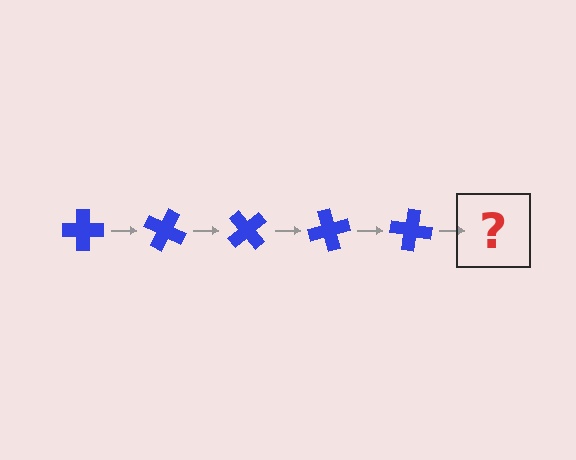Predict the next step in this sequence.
The next step is a blue cross rotated 125 degrees.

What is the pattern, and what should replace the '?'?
The pattern is that the cross rotates 25 degrees each step. The '?' should be a blue cross rotated 125 degrees.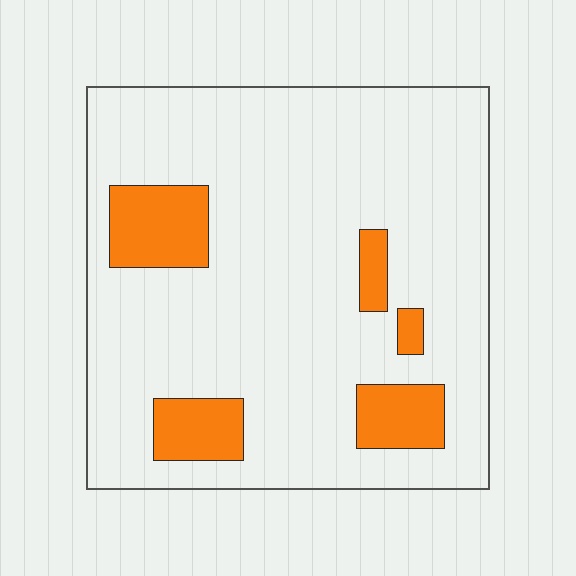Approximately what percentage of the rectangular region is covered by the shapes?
Approximately 15%.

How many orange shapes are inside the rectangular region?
5.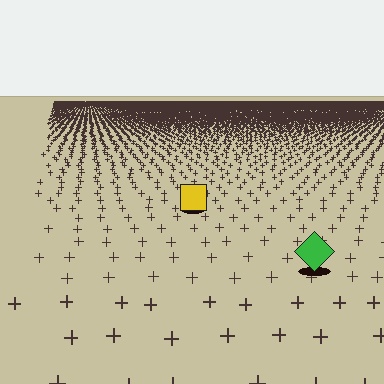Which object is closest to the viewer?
The green diamond is closest. The texture marks near it are larger and more spread out.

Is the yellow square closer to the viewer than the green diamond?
No. The green diamond is closer — you can tell from the texture gradient: the ground texture is coarser near it.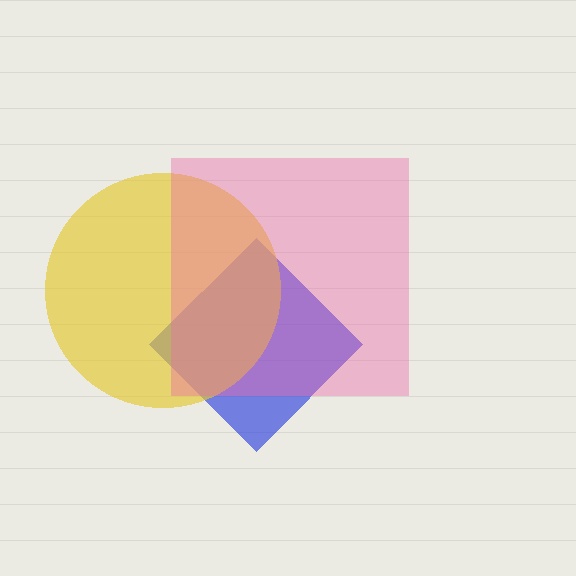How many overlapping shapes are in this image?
There are 3 overlapping shapes in the image.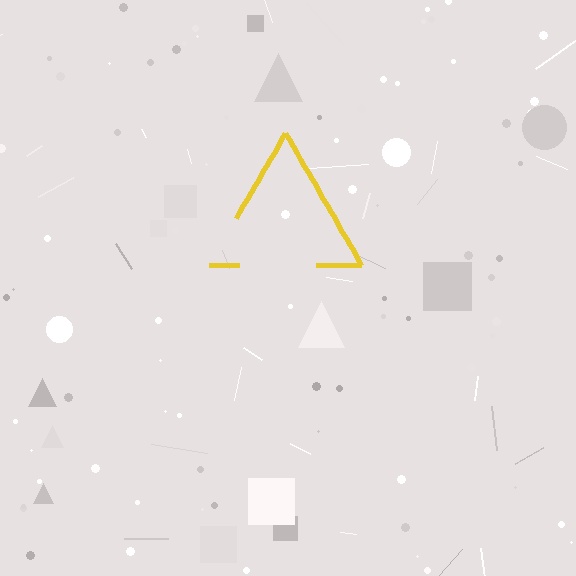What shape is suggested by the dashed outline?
The dashed outline suggests a triangle.